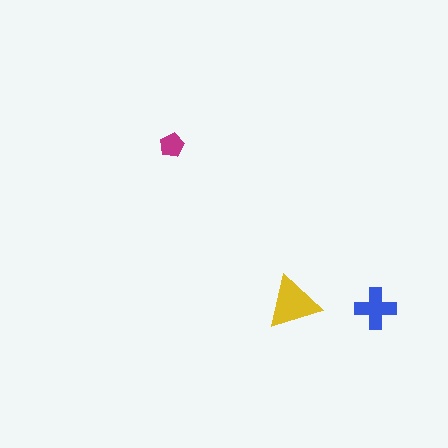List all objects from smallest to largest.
The magenta pentagon, the blue cross, the yellow triangle.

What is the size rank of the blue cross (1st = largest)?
2nd.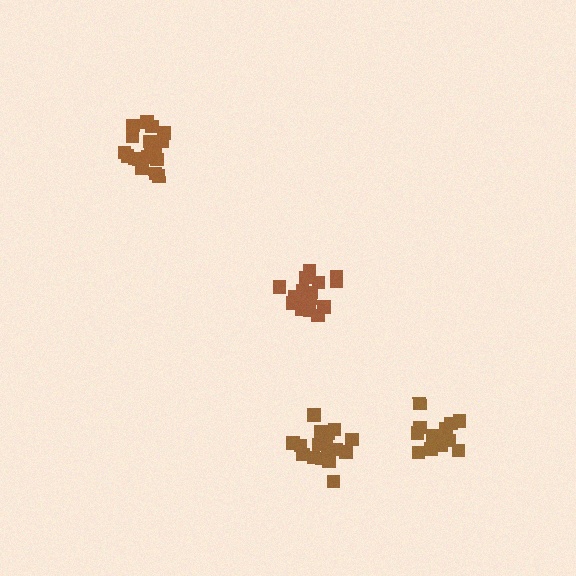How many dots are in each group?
Group 1: 17 dots, Group 2: 19 dots, Group 3: 14 dots, Group 4: 19 dots (69 total).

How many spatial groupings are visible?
There are 4 spatial groupings.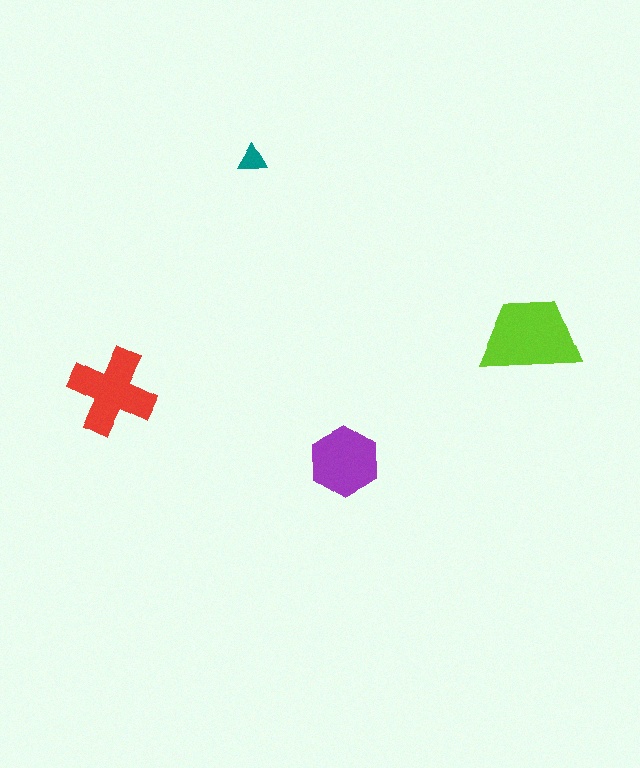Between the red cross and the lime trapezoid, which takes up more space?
The lime trapezoid.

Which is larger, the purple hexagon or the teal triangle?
The purple hexagon.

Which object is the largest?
The lime trapezoid.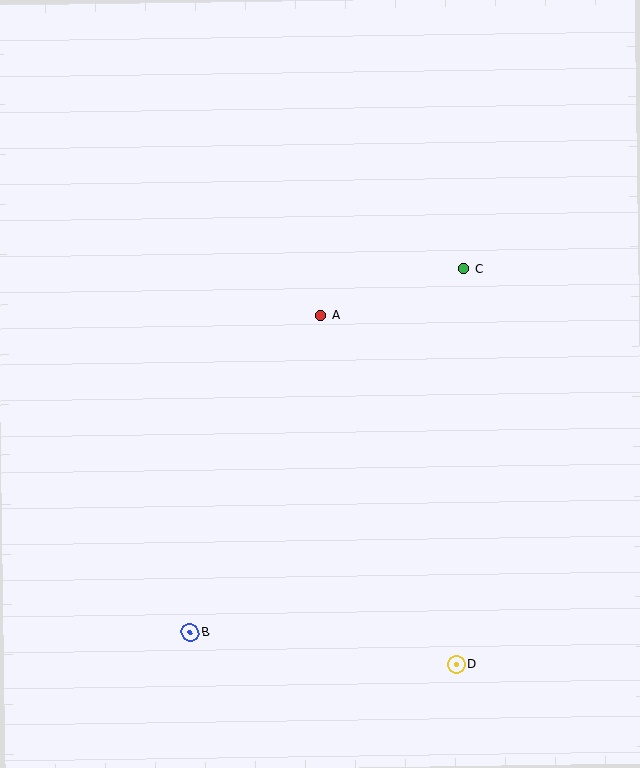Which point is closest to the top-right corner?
Point C is closest to the top-right corner.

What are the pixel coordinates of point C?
Point C is at (464, 269).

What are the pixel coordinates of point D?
Point D is at (456, 665).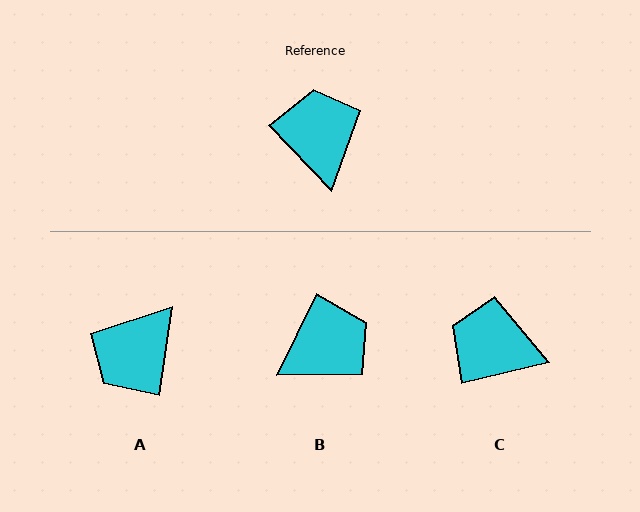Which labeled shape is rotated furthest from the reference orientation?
A, about 128 degrees away.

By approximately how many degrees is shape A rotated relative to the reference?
Approximately 128 degrees counter-clockwise.